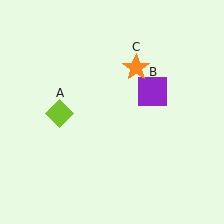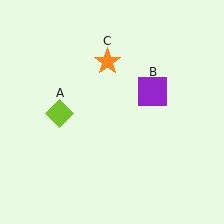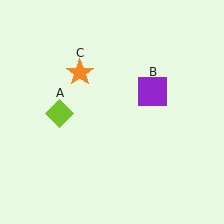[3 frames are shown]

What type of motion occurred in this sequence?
The orange star (object C) rotated counterclockwise around the center of the scene.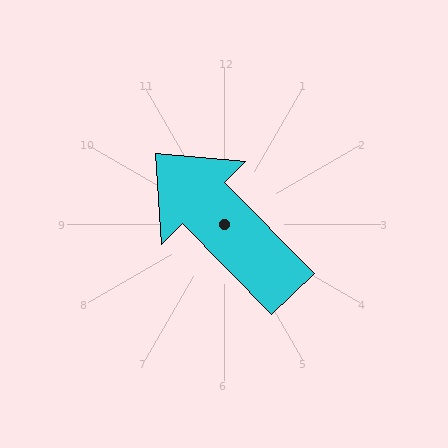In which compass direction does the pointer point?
Northwest.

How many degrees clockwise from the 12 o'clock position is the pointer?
Approximately 316 degrees.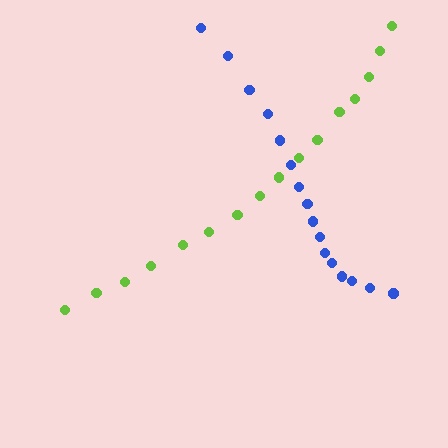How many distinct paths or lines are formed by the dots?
There are 2 distinct paths.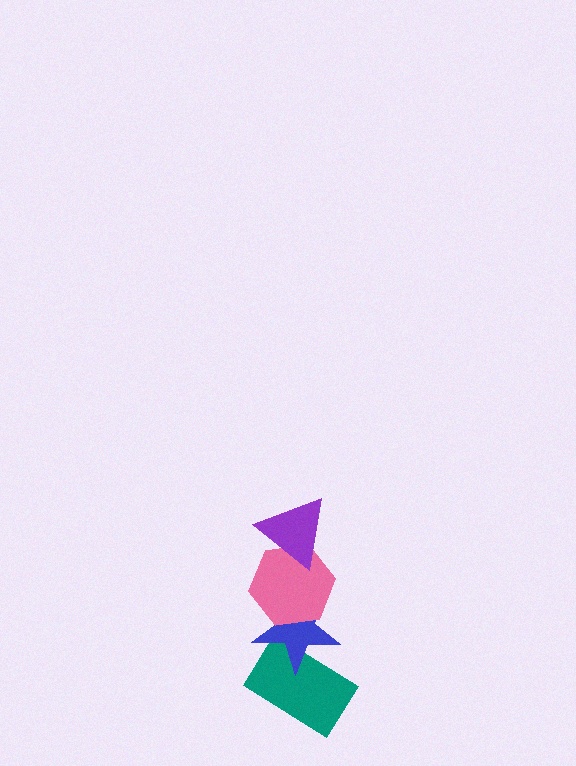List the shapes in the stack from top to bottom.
From top to bottom: the purple triangle, the pink hexagon, the blue star, the teal rectangle.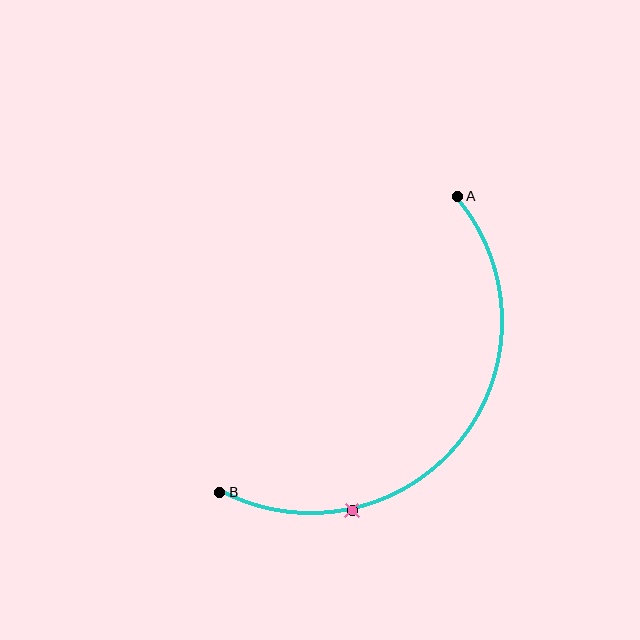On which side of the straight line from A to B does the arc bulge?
The arc bulges below and to the right of the straight line connecting A and B.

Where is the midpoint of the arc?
The arc midpoint is the point on the curve farthest from the straight line joining A and B. It sits below and to the right of that line.